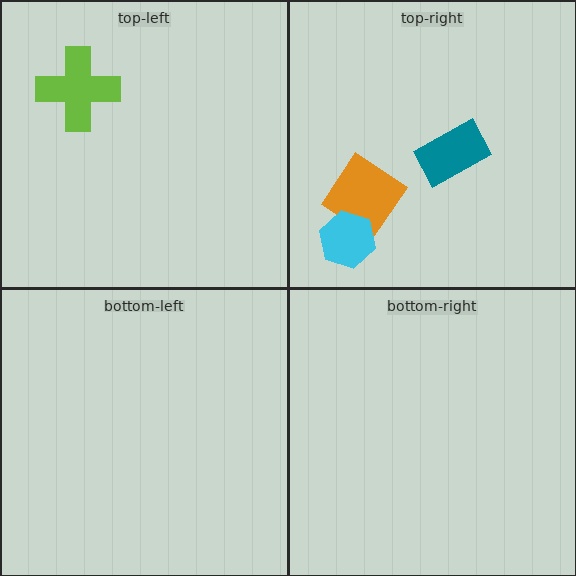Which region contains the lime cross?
The top-left region.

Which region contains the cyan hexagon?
The top-right region.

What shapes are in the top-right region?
The orange diamond, the cyan hexagon, the teal rectangle.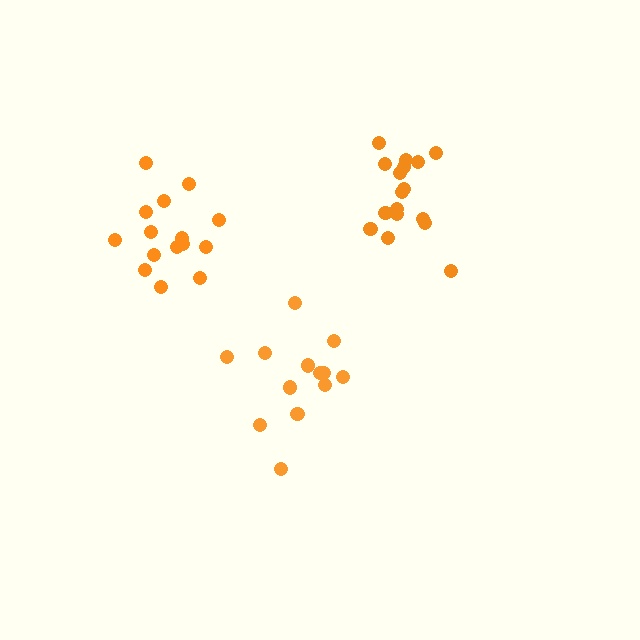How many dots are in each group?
Group 1: 15 dots, Group 2: 17 dots, Group 3: 14 dots (46 total).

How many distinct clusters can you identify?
There are 3 distinct clusters.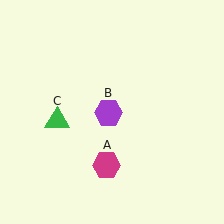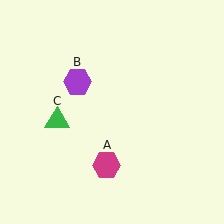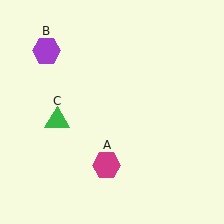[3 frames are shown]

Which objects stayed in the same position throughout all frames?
Magenta hexagon (object A) and green triangle (object C) remained stationary.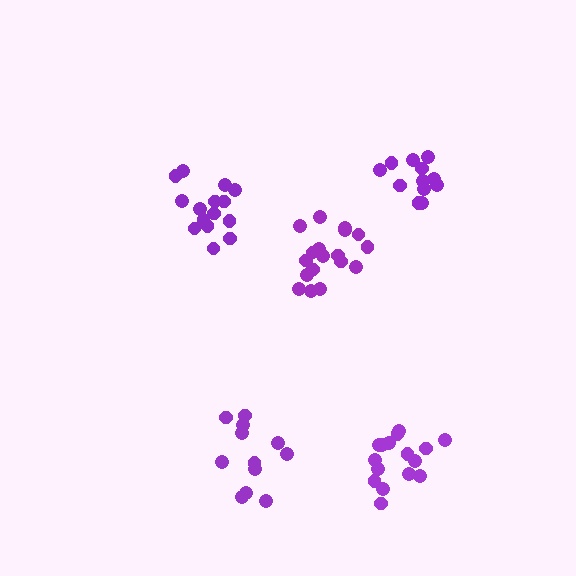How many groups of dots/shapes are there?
There are 5 groups.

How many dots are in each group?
Group 1: 12 dots, Group 2: 15 dots, Group 3: 16 dots, Group 4: 18 dots, Group 5: 12 dots (73 total).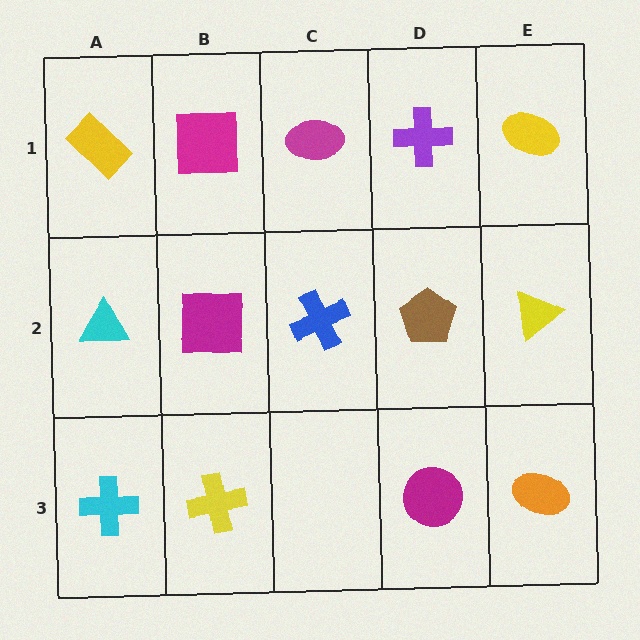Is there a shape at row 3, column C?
No, that cell is empty.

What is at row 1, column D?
A purple cross.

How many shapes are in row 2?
5 shapes.